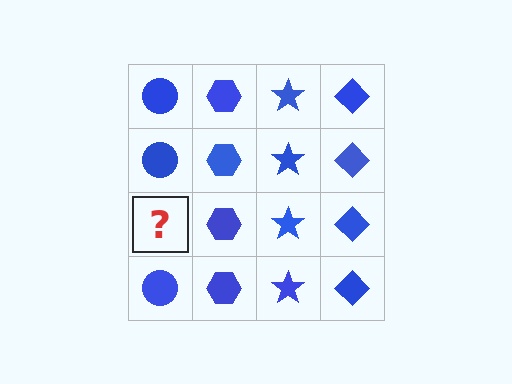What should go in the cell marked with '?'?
The missing cell should contain a blue circle.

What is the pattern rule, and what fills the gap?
The rule is that each column has a consistent shape. The gap should be filled with a blue circle.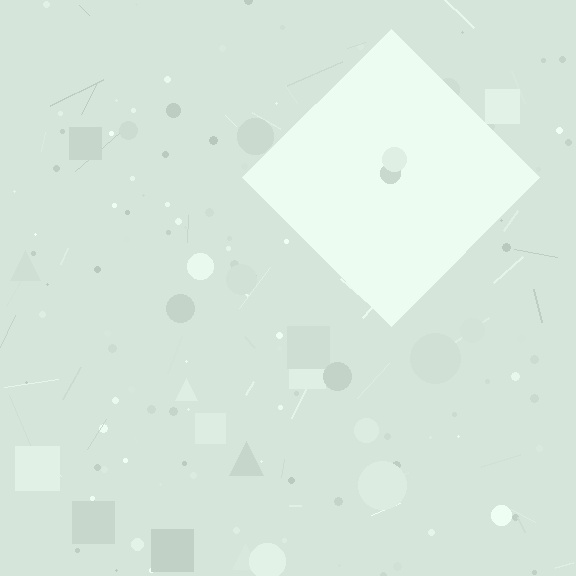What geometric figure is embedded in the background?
A diamond is embedded in the background.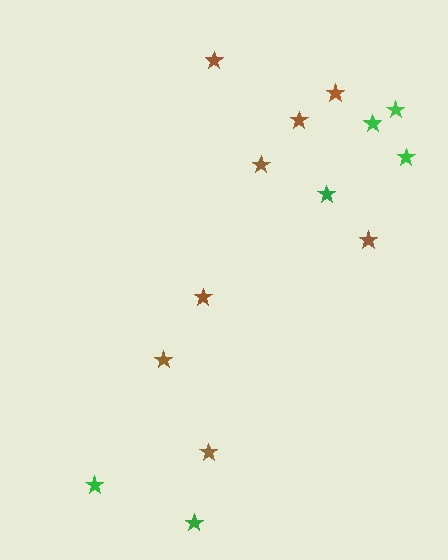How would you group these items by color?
There are 2 groups: one group of brown stars (8) and one group of green stars (6).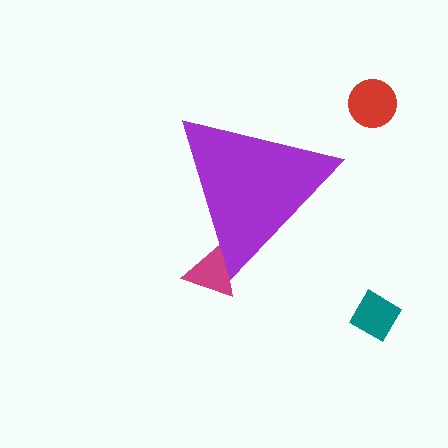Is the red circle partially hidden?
No, the red circle is fully visible.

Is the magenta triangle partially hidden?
Yes, the magenta triangle is partially hidden behind the purple triangle.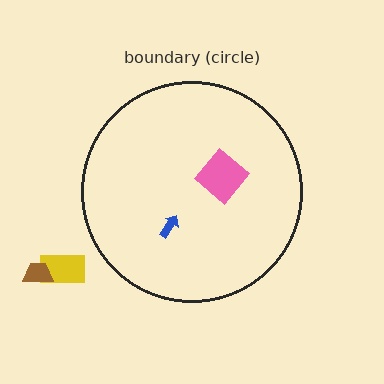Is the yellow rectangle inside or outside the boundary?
Outside.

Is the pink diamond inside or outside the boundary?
Inside.